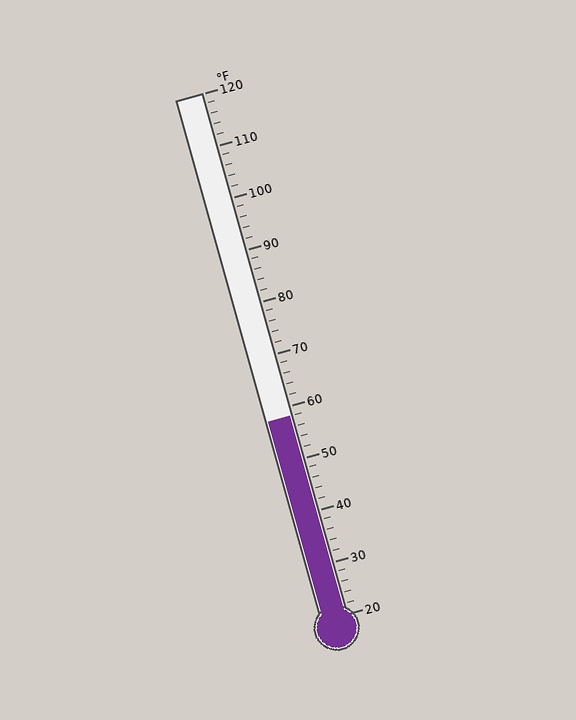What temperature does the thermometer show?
The thermometer shows approximately 58°F.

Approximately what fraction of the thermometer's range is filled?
The thermometer is filled to approximately 40% of its range.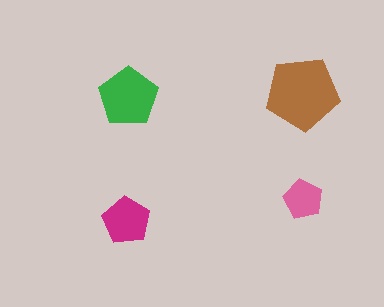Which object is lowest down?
The magenta pentagon is bottommost.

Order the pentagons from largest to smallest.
the brown one, the green one, the magenta one, the pink one.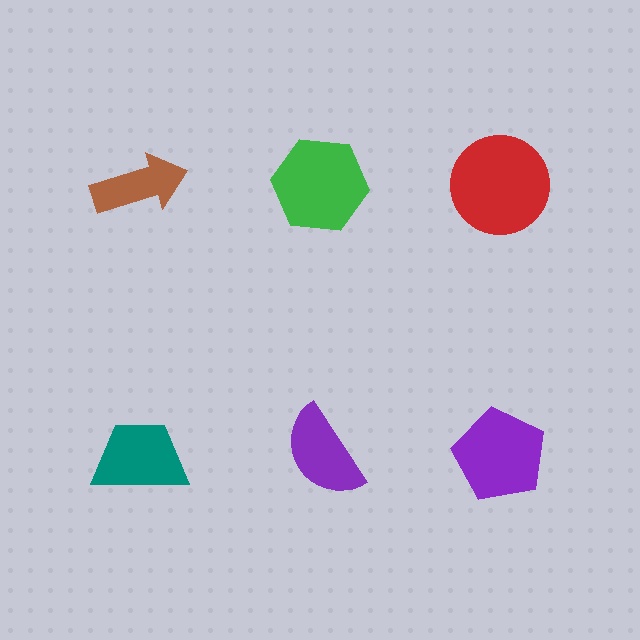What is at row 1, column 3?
A red circle.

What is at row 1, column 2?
A green hexagon.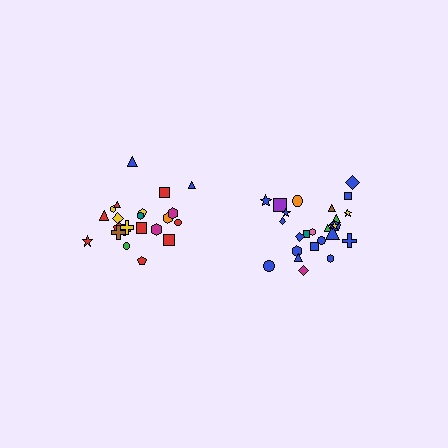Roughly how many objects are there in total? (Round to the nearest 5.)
Roughly 45 objects in total.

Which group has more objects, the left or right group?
The right group.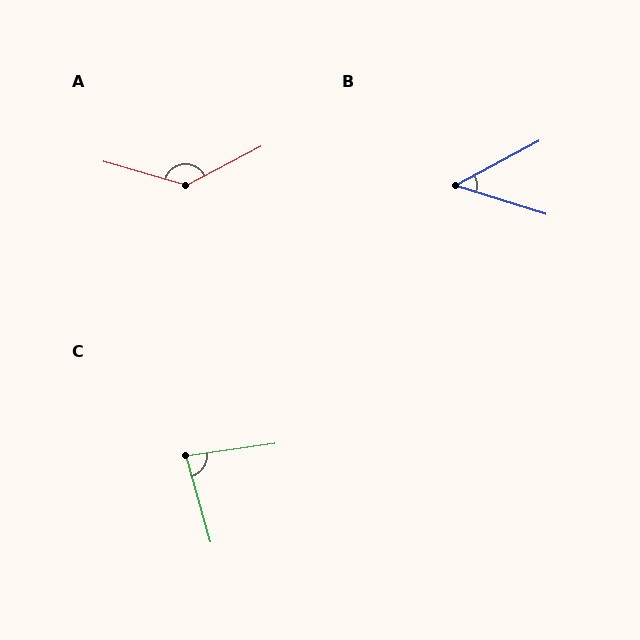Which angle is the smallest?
B, at approximately 46 degrees.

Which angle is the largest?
A, at approximately 136 degrees.